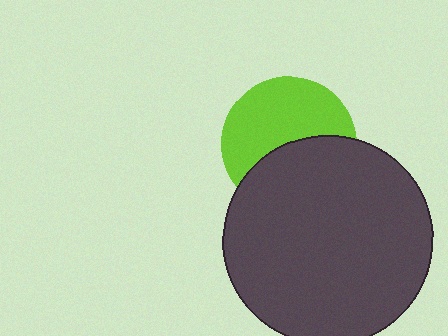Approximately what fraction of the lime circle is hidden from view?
Roughly 45% of the lime circle is hidden behind the dark gray circle.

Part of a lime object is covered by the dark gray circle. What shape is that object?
It is a circle.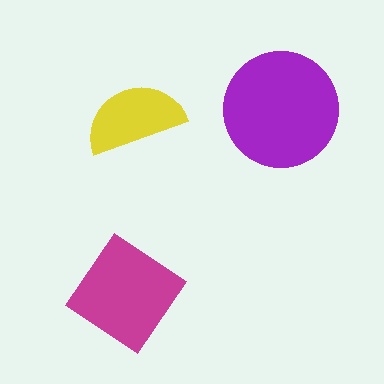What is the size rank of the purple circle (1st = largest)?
1st.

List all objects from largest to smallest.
The purple circle, the magenta diamond, the yellow semicircle.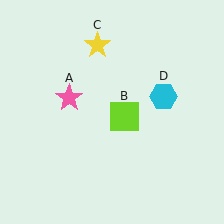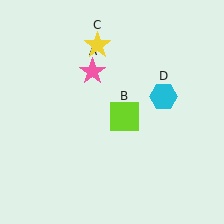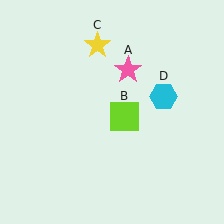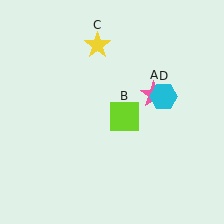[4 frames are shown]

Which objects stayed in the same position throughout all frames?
Lime square (object B) and yellow star (object C) and cyan hexagon (object D) remained stationary.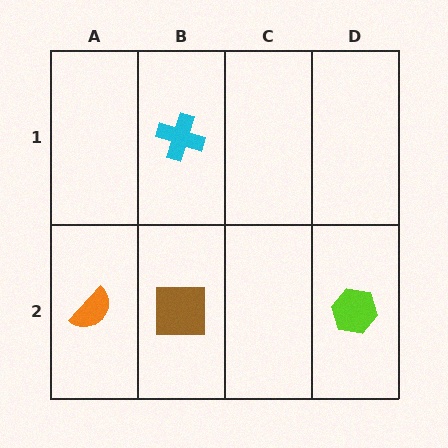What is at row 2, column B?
A brown square.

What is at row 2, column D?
A lime hexagon.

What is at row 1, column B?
A cyan cross.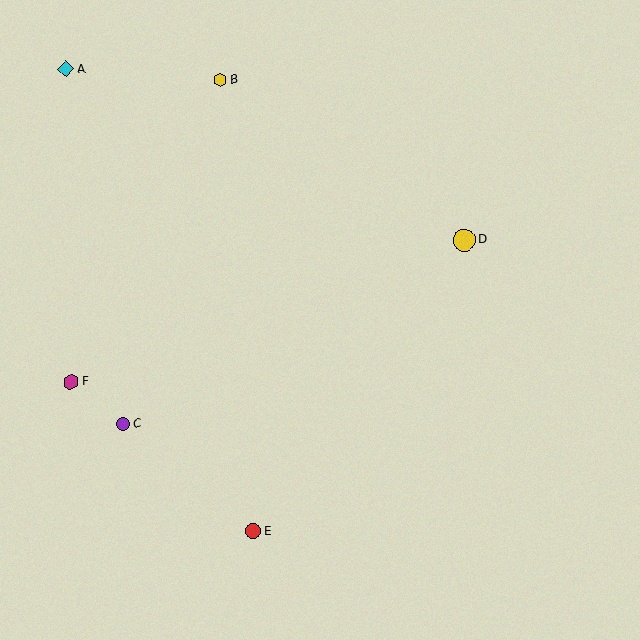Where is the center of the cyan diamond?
The center of the cyan diamond is at (66, 69).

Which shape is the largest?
The yellow circle (labeled D) is the largest.